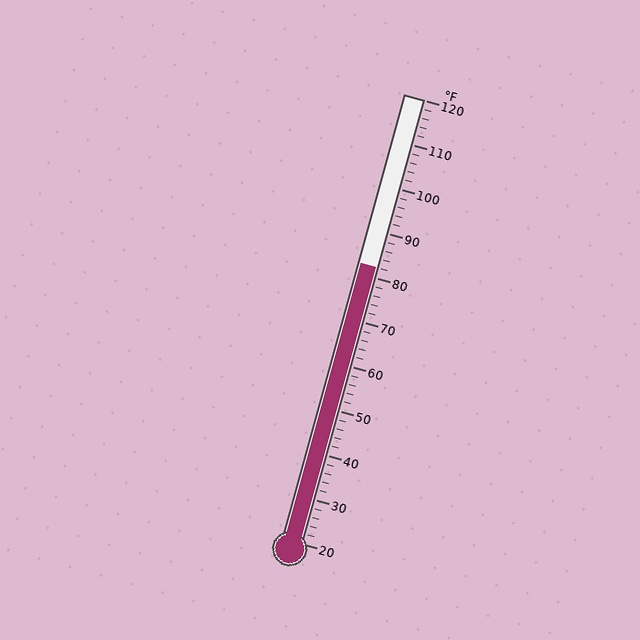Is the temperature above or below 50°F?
The temperature is above 50°F.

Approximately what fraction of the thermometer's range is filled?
The thermometer is filled to approximately 60% of its range.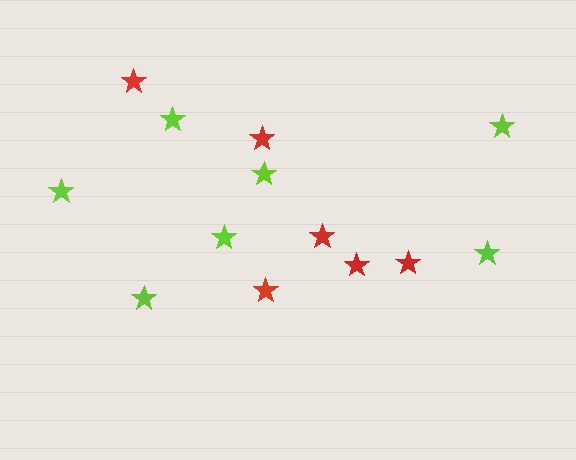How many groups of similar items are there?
There are 2 groups: one group of lime stars (7) and one group of red stars (6).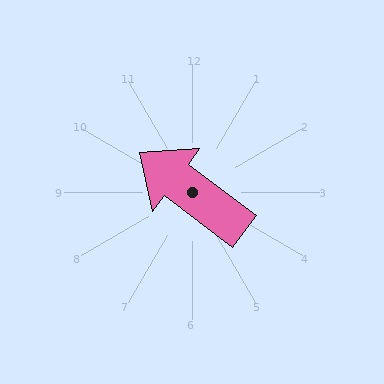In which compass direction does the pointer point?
Northwest.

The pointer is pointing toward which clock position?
Roughly 10 o'clock.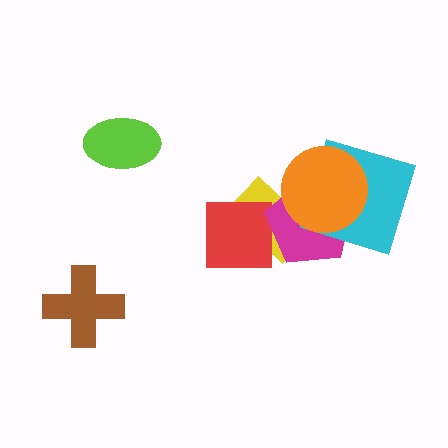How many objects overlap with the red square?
1 object overlaps with the red square.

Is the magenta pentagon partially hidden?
Yes, it is partially covered by another shape.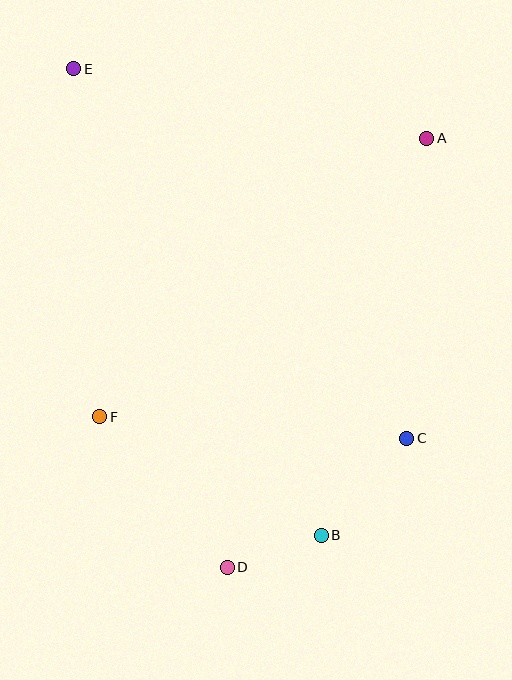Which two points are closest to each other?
Points B and D are closest to each other.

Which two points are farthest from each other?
Points B and E are farthest from each other.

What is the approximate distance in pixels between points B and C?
The distance between B and C is approximately 129 pixels.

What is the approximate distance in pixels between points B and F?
The distance between B and F is approximately 251 pixels.